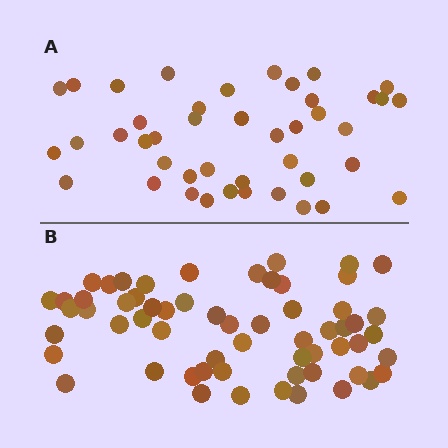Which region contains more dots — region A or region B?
Region B (the bottom region) has more dots.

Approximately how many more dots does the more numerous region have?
Region B has approximately 15 more dots than region A.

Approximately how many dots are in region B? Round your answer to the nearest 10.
About 60 dots.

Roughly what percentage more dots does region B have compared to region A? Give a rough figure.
About 40% more.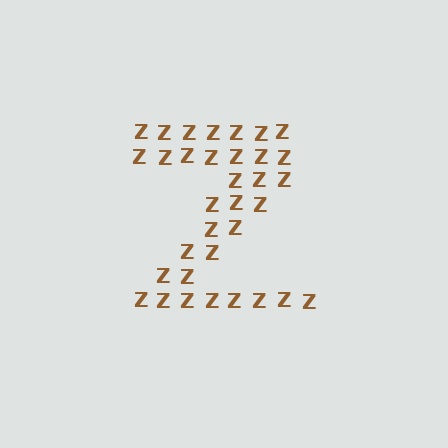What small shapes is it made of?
It is made of small letter Z's.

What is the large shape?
The large shape is the letter Z.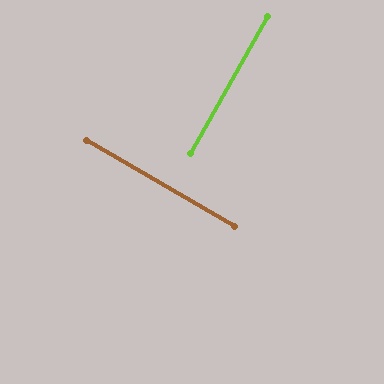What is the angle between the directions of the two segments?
Approximately 89 degrees.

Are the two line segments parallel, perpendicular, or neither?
Perpendicular — they meet at approximately 89°.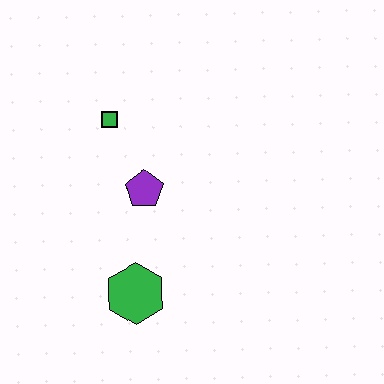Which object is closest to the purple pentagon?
The green square is closest to the purple pentagon.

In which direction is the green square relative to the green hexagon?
The green square is above the green hexagon.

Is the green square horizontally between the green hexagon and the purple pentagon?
No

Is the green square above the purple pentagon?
Yes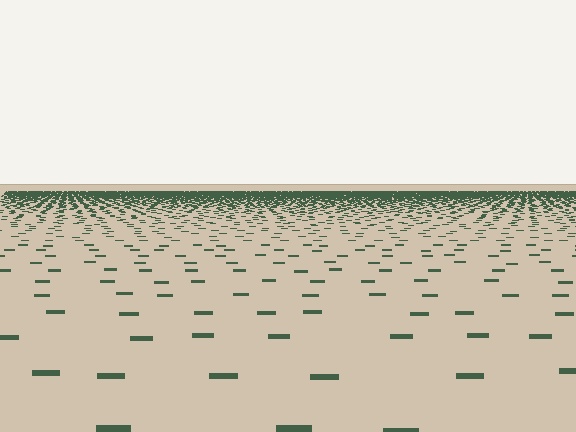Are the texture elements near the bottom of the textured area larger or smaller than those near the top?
Larger. Near the bottom, elements are closer to the viewer and appear at a bigger on-screen size.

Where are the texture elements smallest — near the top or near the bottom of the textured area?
Near the top.